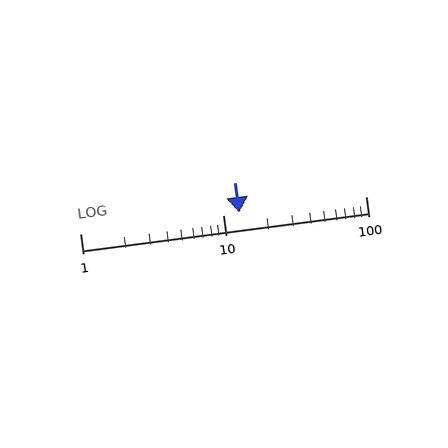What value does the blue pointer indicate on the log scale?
The pointer indicates approximately 13.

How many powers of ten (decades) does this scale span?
The scale spans 2 decades, from 1 to 100.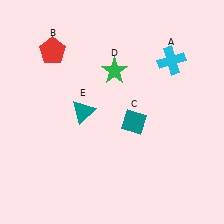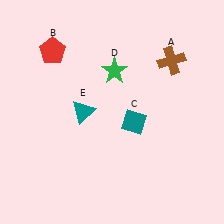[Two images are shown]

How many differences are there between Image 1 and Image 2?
There is 1 difference between the two images.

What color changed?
The cross (A) changed from cyan in Image 1 to brown in Image 2.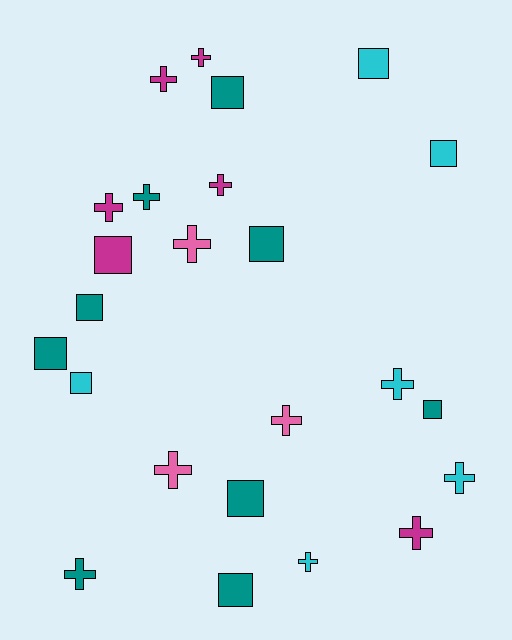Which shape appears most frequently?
Cross, with 13 objects.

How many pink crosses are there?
There are 3 pink crosses.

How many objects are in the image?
There are 24 objects.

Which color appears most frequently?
Teal, with 9 objects.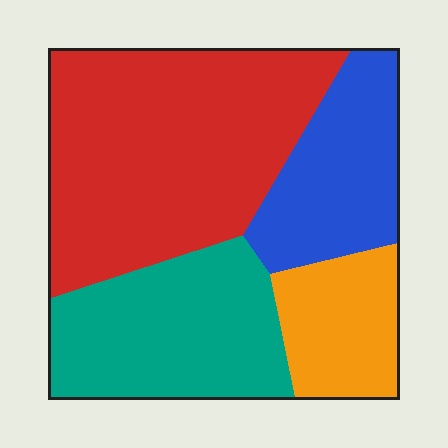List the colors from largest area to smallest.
From largest to smallest: red, teal, blue, orange.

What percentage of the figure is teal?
Teal takes up about one quarter (1/4) of the figure.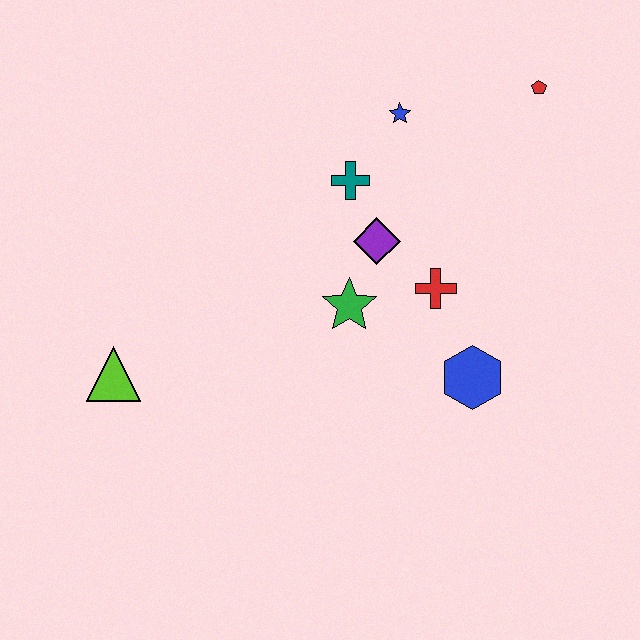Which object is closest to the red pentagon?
The blue star is closest to the red pentagon.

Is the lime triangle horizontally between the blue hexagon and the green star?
No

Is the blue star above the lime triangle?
Yes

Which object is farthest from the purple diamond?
The lime triangle is farthest from the purple diamond.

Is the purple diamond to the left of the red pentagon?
Yes